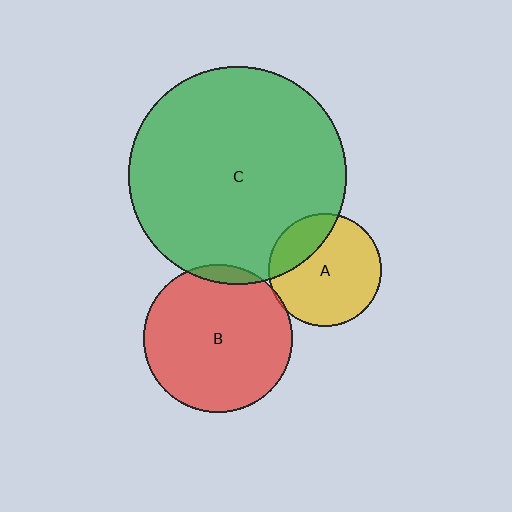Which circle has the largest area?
Circle C (green).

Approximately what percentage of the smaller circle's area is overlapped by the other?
Approximately 25%.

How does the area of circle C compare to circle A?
Approximately 3.7 times.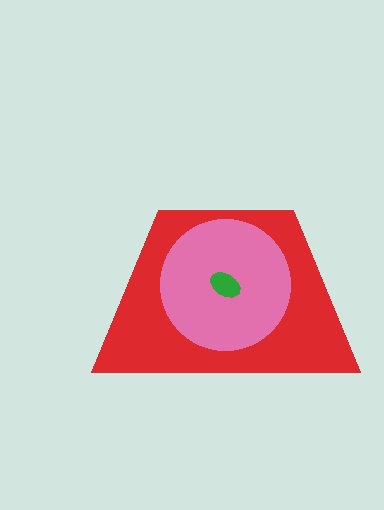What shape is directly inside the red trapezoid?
The pink circle.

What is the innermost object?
The green ellipse.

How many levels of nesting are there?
3.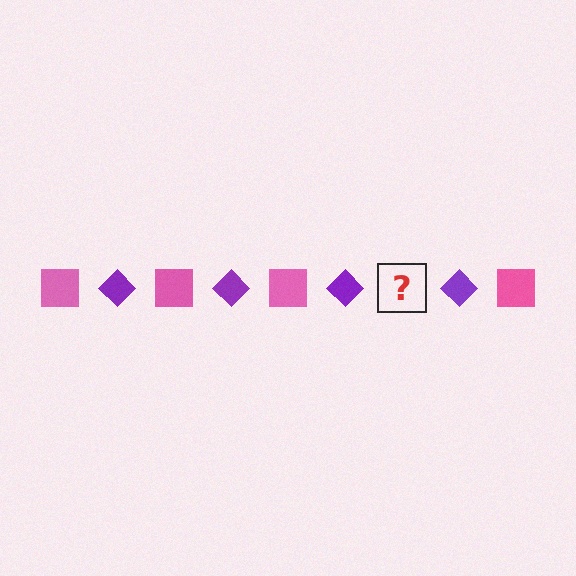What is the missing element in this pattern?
The missing element is a pink square.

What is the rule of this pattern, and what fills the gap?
The rule is that the pattern alternates between pink square and purple diamond. The gap should be filled with a pink square.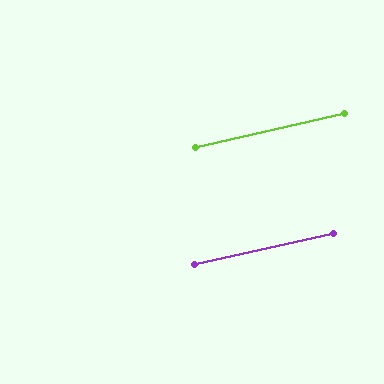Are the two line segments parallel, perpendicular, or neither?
Parallel — their directions differ by only 0.6°.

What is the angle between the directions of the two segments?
Approximately 1 degree.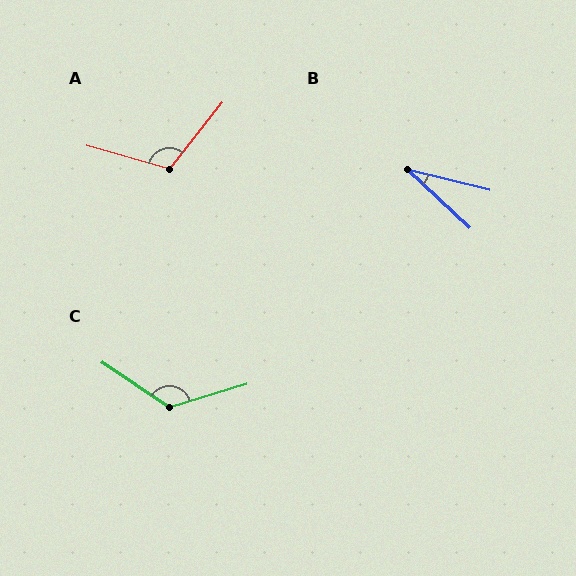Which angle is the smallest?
B, at approximately 29 degrees.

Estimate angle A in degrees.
Approximately 113 degrees.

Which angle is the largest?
C, at approximately 129 degrees.